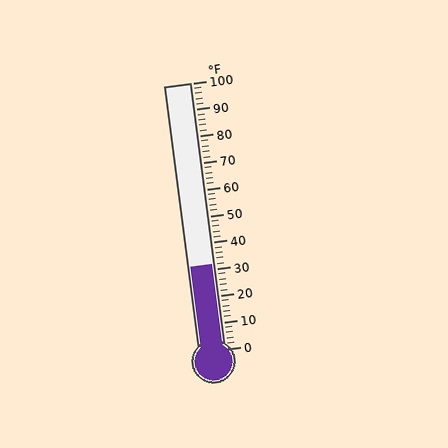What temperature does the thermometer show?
The thermometer shows approximately 32°F.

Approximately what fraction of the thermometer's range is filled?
The thermometer is filled to approximately 30% of its range.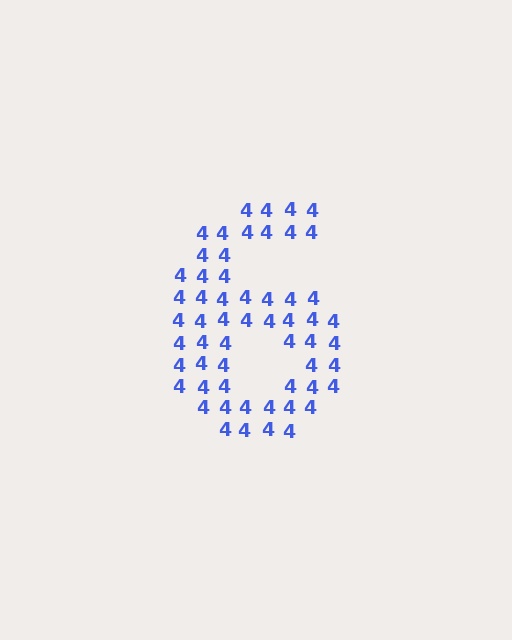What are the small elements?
The small elements are digit 4's.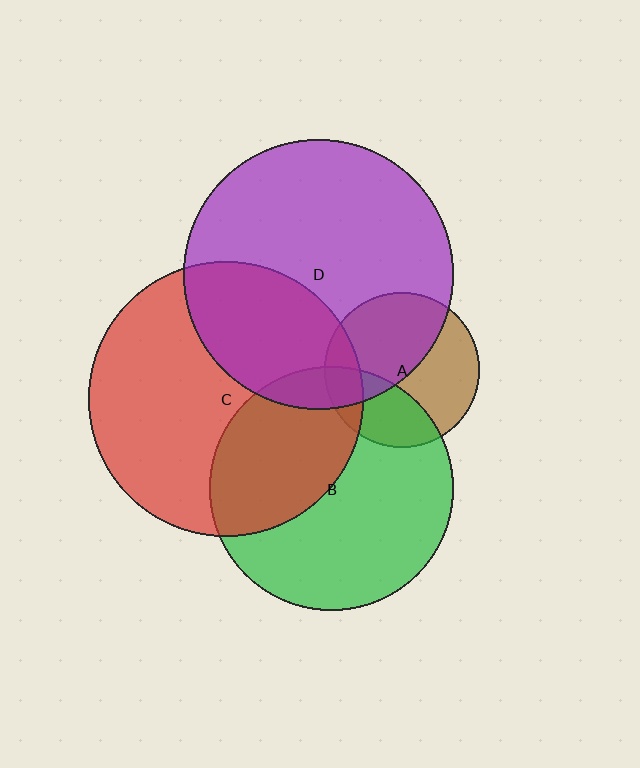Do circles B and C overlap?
Yes.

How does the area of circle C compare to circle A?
Approximately 3.2 times.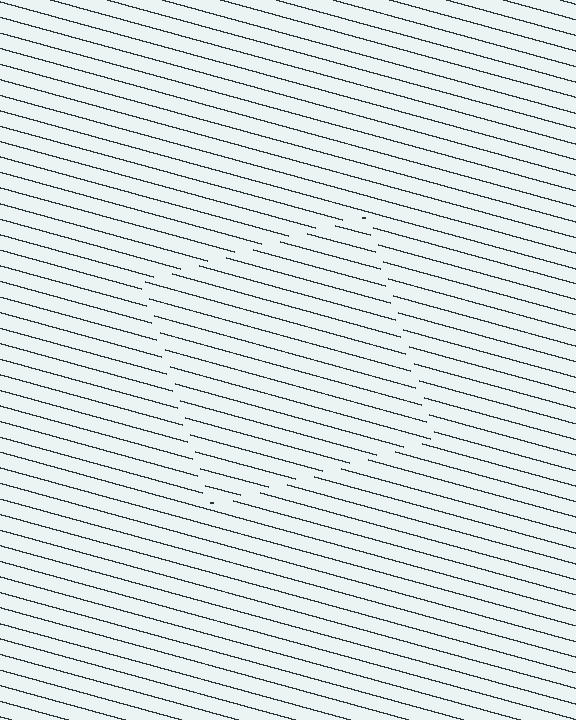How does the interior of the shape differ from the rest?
The interior of the shape contains the same grating, shifted by half a period — the contour is defined by the phase discontinuity where line-ends from the inner and outer gratings abut.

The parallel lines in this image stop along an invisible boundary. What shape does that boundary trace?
An illusory square. The interior of the shape contains the same grating, shifted by half a period — the contour is defined by the phase discontinuity where line-ends from the inner and outer gratings abut.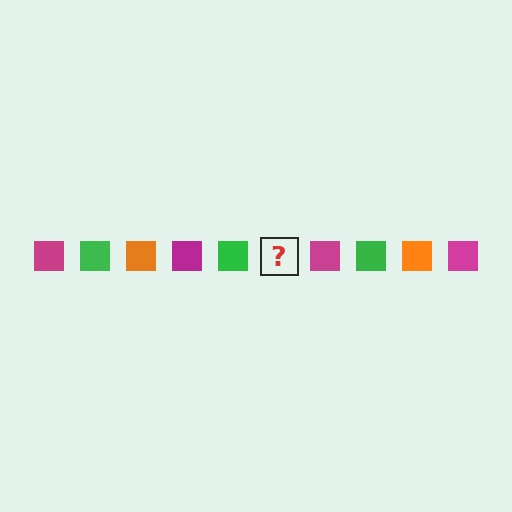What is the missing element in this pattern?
The missing element is an orange square.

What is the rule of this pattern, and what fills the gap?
The rule is that the pattern cycles through magenta, green, orange squares. The gap should be filled with an orange square.